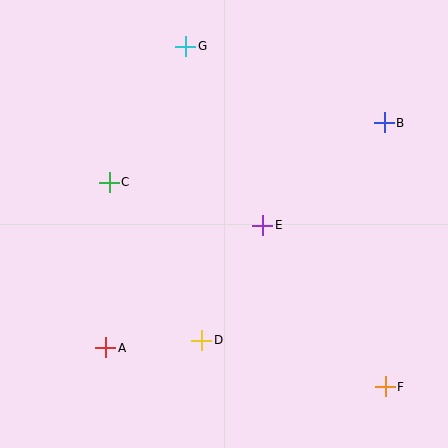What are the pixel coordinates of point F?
Point F is at (385, 387).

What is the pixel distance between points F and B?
The distance between F and B is 264 pixels.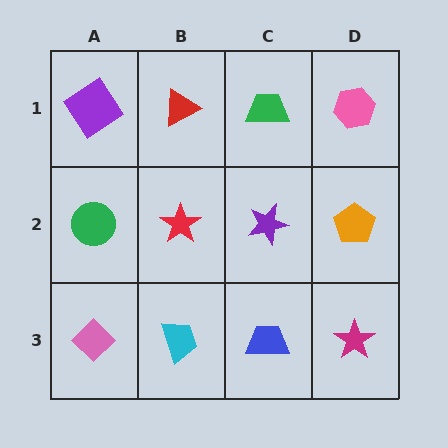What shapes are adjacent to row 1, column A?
A green circle (row 2, column A), a red triangle (row 1, column B).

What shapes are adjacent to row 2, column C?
A green trapezoid (row 1, column C), a blue trapezoid (row 3, column C), a red star (row 2, column B), an orange pentagon (row 2, column D).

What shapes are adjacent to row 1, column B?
A red star (row 2, column B), a purple diamond (row 1, column A), a green trapezoid (row 1, column C).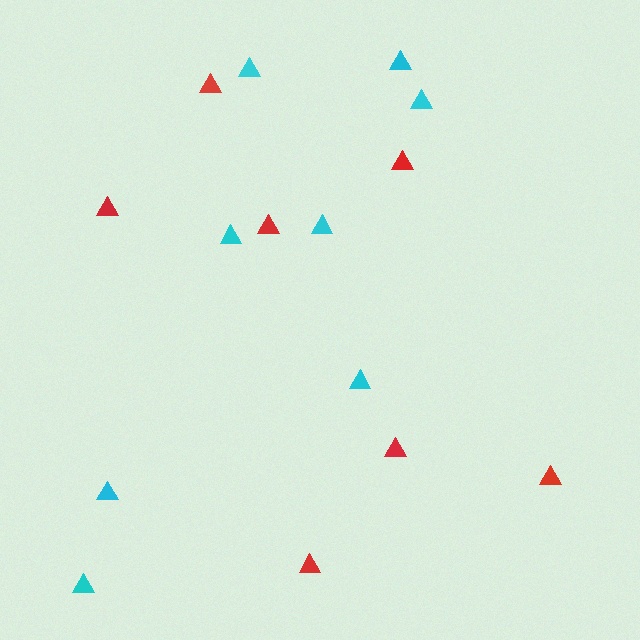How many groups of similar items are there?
There are 2 groups: one group of red triangles (7) and one group of cyan triangles (8).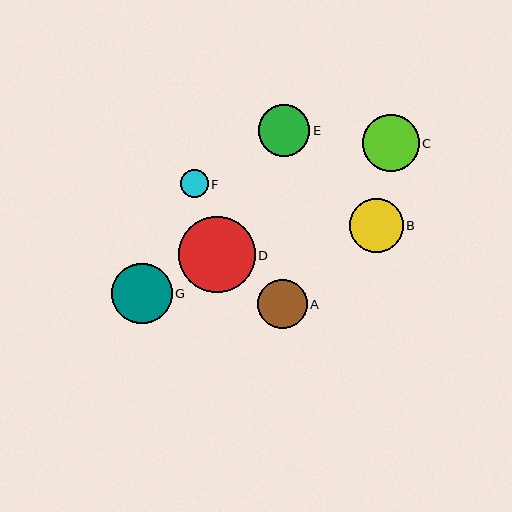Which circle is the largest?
Circle D is the largest with a size of approximately 77 pixels.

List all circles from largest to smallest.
From largest to smallest: D, G, C, B, E, A, F.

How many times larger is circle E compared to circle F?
Circle E is approximately 1.9 times the size of circle F.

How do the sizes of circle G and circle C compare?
Circle G and circle C are approximately the same size.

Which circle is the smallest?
Circle F is the smallest with a size of approximately 28 pixels.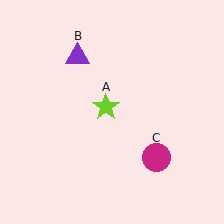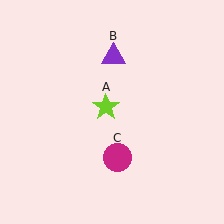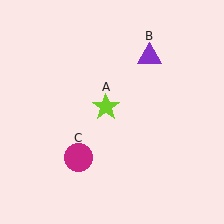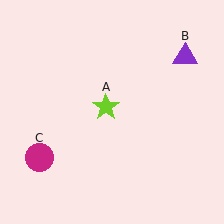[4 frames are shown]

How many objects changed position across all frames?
2 objects changed position: purple triangle (object B), magenta circle (object C).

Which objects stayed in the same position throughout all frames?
Lime star (object A) remained stationary.